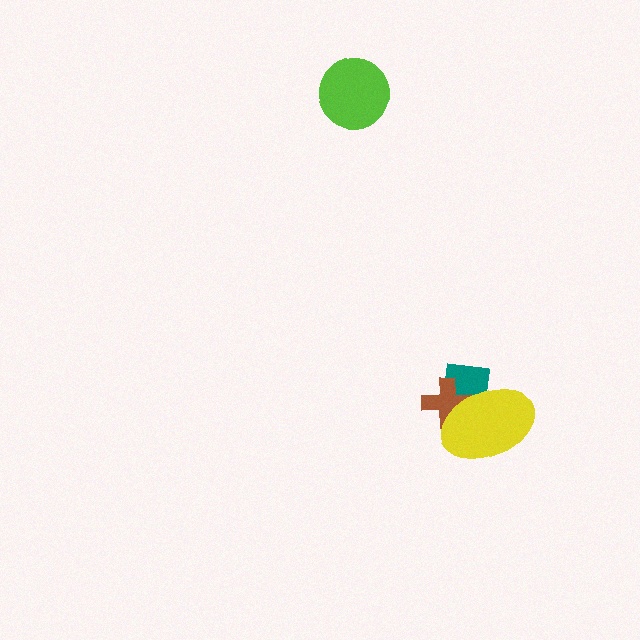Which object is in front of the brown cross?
The yellow ellipse is in front of the brown cross.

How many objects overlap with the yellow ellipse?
2 objects overlap with the yellow ellipse.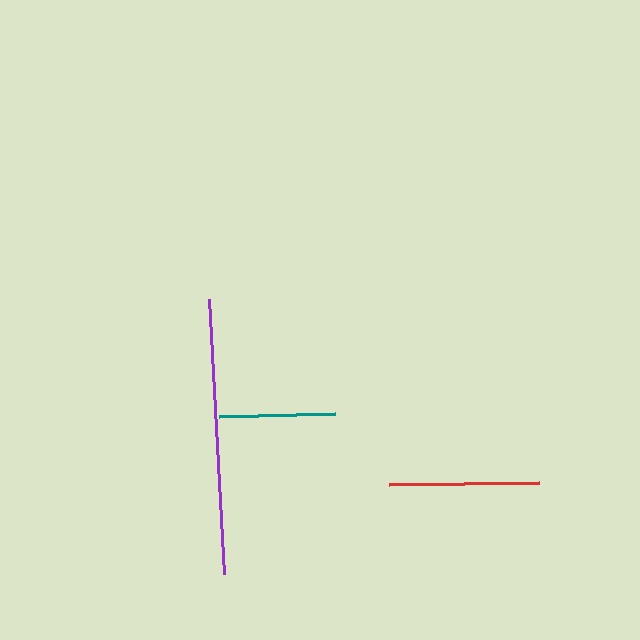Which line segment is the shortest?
The teal line is the shortest at approximately 116 pixels.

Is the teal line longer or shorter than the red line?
The red line is longer than the teal line.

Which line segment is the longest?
The purple line is the longest at approximately 276 pixels.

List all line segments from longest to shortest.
From longest to shortest: purple, red, teal.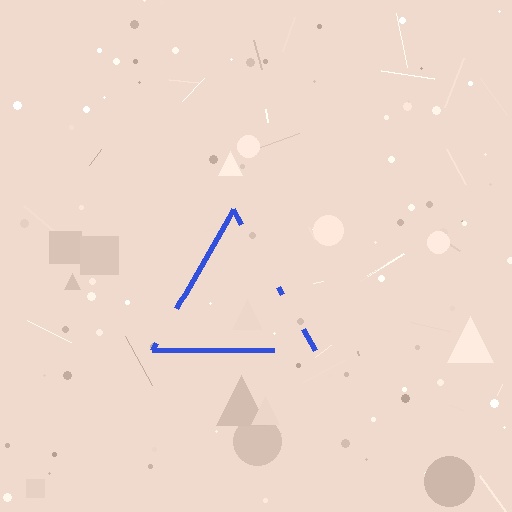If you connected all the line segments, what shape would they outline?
They would outline a triangle.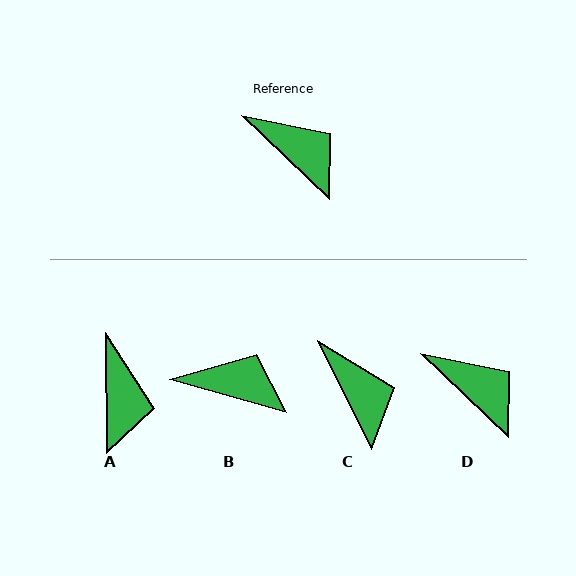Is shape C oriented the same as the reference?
No, it is off by about 20 degrees.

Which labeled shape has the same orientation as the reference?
D.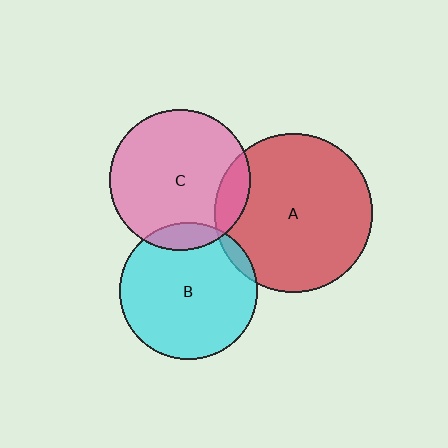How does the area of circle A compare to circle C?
Approximately 1.3 times.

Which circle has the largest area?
Circle A (red).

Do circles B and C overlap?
Yes.